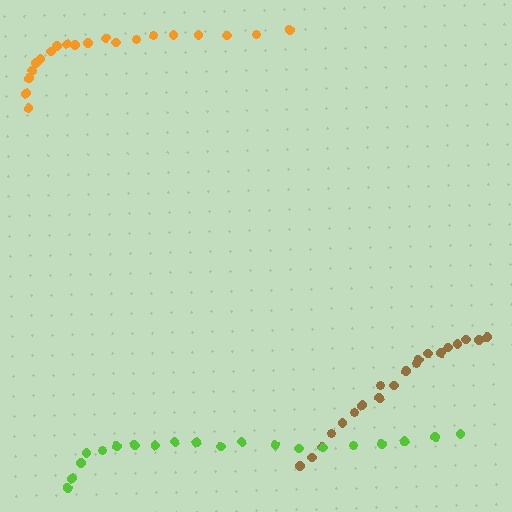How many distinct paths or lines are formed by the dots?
There are 3 distinct paths.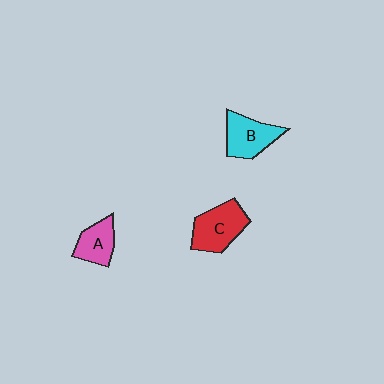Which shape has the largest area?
Shape C (red).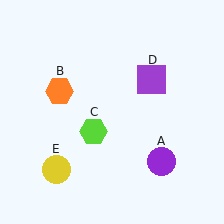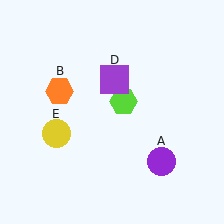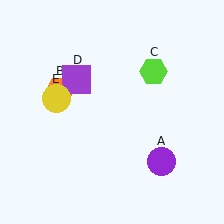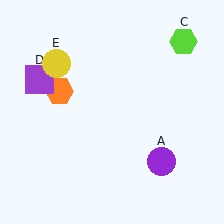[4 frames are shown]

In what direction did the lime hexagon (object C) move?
The lime hexagon (object C) moved up and to the right.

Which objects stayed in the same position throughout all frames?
Purple circle (object A) and orange hexagon (object B) remained stationary.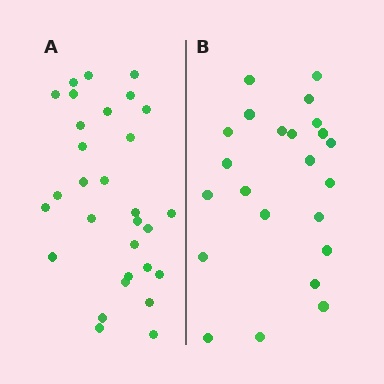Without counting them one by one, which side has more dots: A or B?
Region A (the left region) has more dots.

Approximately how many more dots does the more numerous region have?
Region A has roughly 8 or so more dots than region B.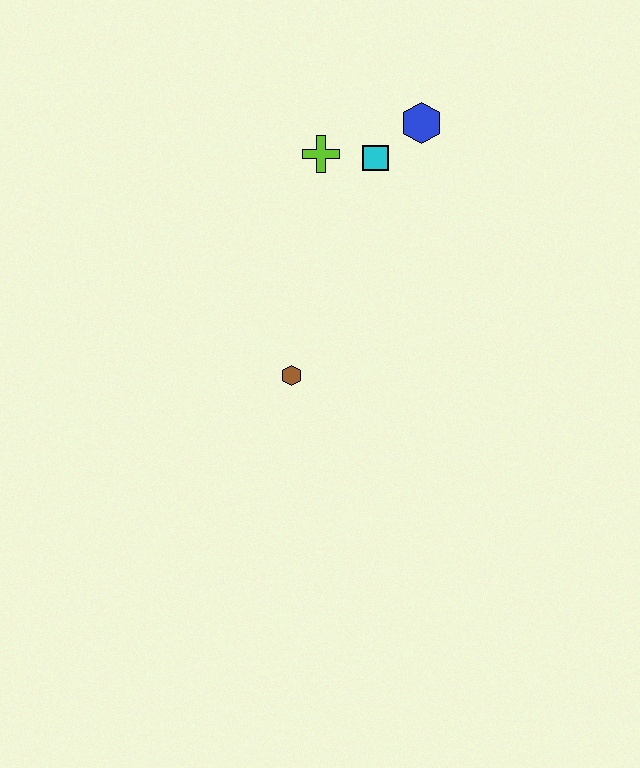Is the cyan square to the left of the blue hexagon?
Yes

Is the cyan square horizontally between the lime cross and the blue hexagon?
Yes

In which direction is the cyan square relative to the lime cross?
The cyan square is to the right of the lime cross.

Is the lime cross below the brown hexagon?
No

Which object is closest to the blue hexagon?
The cyan square is closest to the blue hexagon.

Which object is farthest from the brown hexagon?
The blue hexagon is farthest from the brown hexagon.